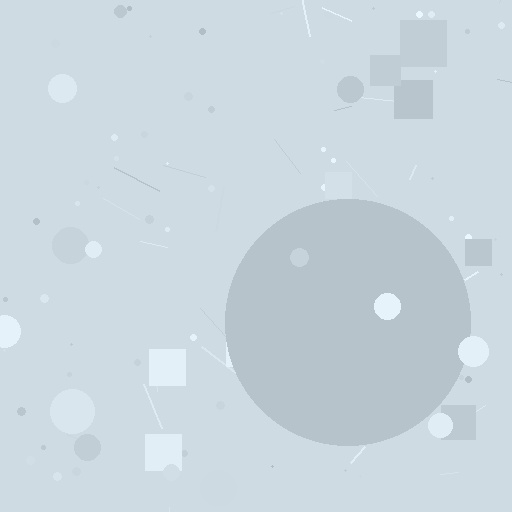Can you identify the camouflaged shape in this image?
The camouflaged shape is a circle.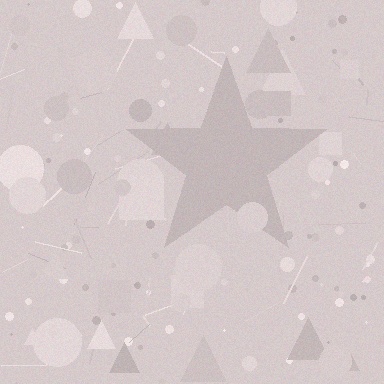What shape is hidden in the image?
A star is hidden in the image.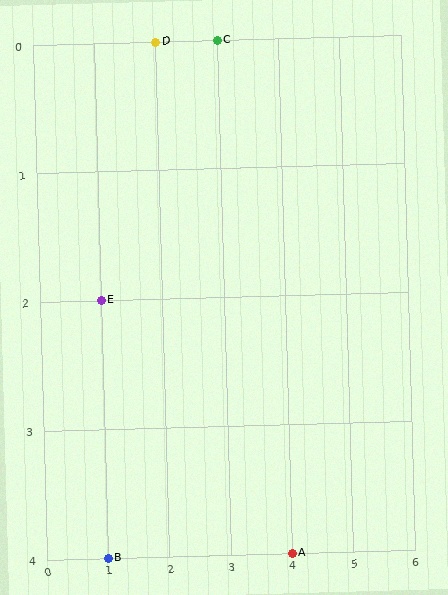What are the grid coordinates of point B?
Point B is at grid coordinates (1, 4).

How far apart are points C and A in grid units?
Points C and A are 1 column and 4 rows apart (about 4.1 grid units diagonally).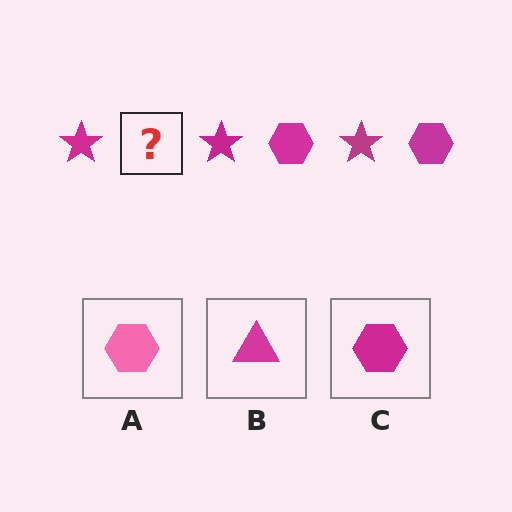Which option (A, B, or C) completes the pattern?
C.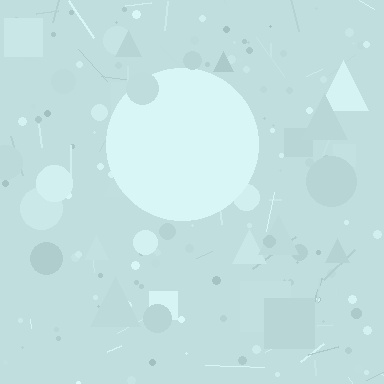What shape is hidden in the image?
A circle is hidden in the image.